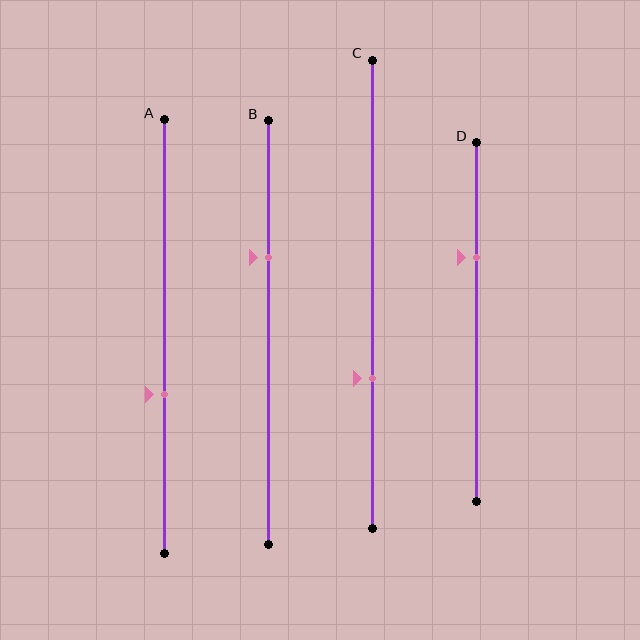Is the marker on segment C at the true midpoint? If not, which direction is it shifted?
No, the marker on segment C is shifted downward by about 18% of the segment length.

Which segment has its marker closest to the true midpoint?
Segment A has its marker closest to the true midpoint.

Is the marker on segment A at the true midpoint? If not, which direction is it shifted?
No, the marker on segment A is shifted downward by about 13% of the segment length.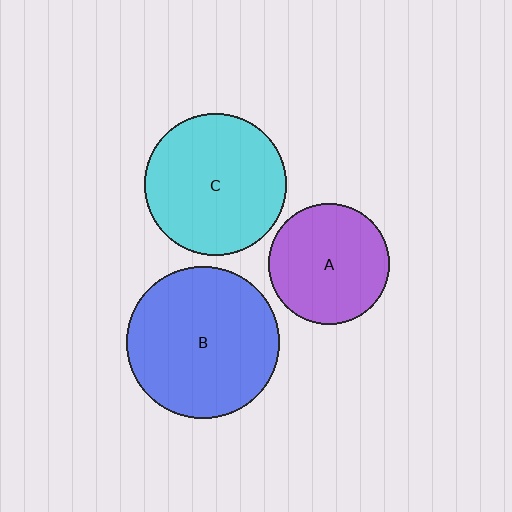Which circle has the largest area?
Circle B (blue).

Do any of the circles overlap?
No, none of the circles overlap.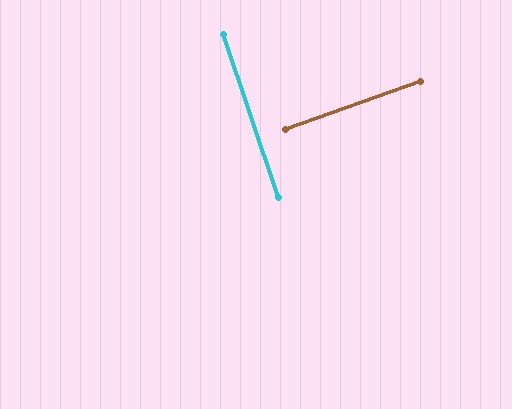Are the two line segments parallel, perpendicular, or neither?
Perpendicular — they meet at approximately 89°.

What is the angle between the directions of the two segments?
Approximately 89 degrees.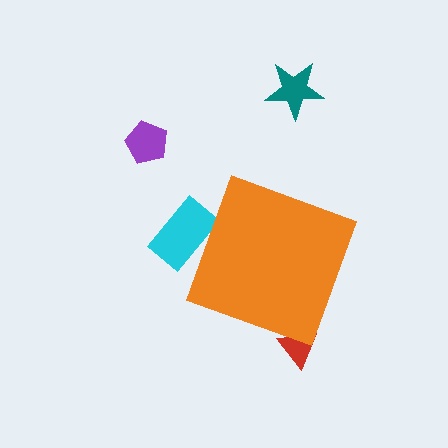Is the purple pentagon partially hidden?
No, the purple pentagon is fully visible.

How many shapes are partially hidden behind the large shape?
2 shapes are partially hidden.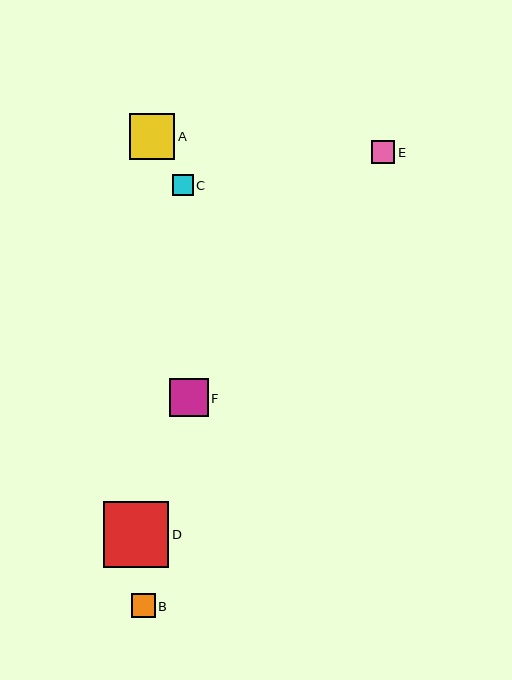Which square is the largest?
Square D is the largest with a size of approximately 65 pixels.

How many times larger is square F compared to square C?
Square F is approximately 1.8 times the size of square C.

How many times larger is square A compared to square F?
Square A is approximately 1.2 times the size of square F.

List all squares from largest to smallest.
From largest to smallest: D, A, F, B, E, C.